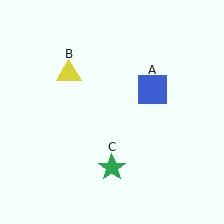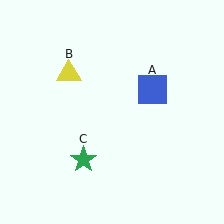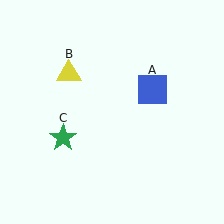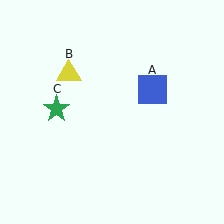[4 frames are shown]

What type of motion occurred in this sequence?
The green star (object C) rotated clockwise around the center of the scene.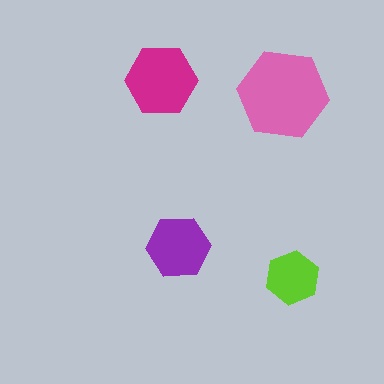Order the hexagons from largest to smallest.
the pink one, the magenta one, the purple one, the lime one.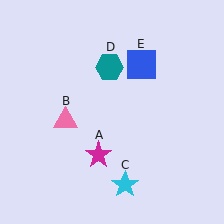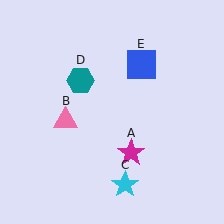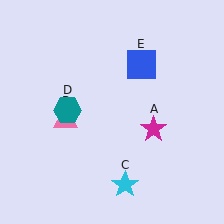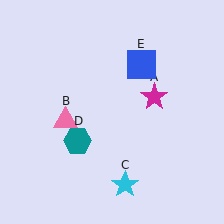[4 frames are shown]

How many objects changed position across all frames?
2 objects changed position: magenta star (object A), teal hexagon (object D).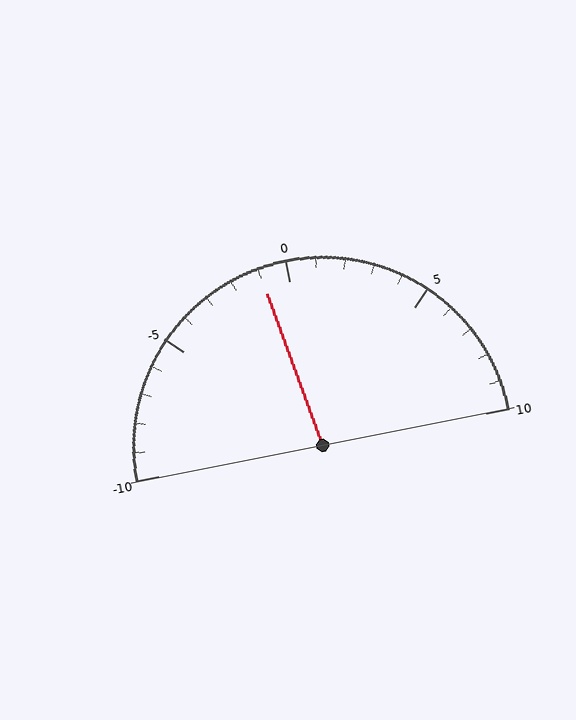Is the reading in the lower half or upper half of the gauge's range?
The reading is in the lower half of the range (-10 to 10).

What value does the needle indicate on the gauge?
The needle indicates approximately -1.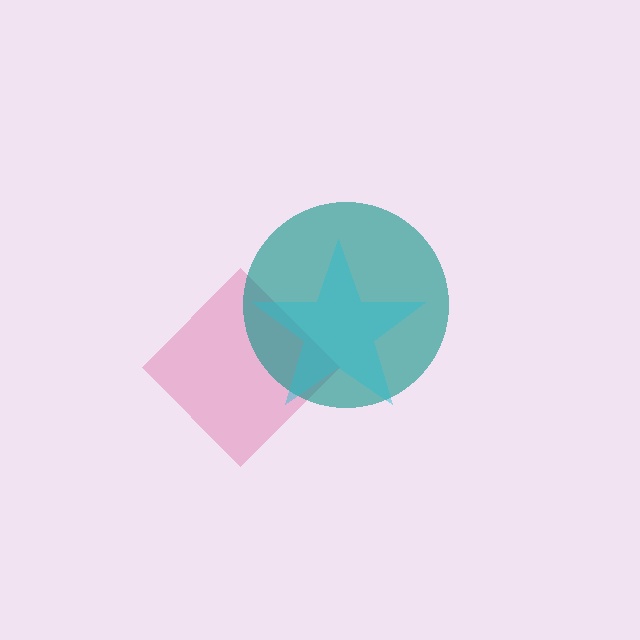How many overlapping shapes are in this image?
There are 3 overlapping shapes in the image.